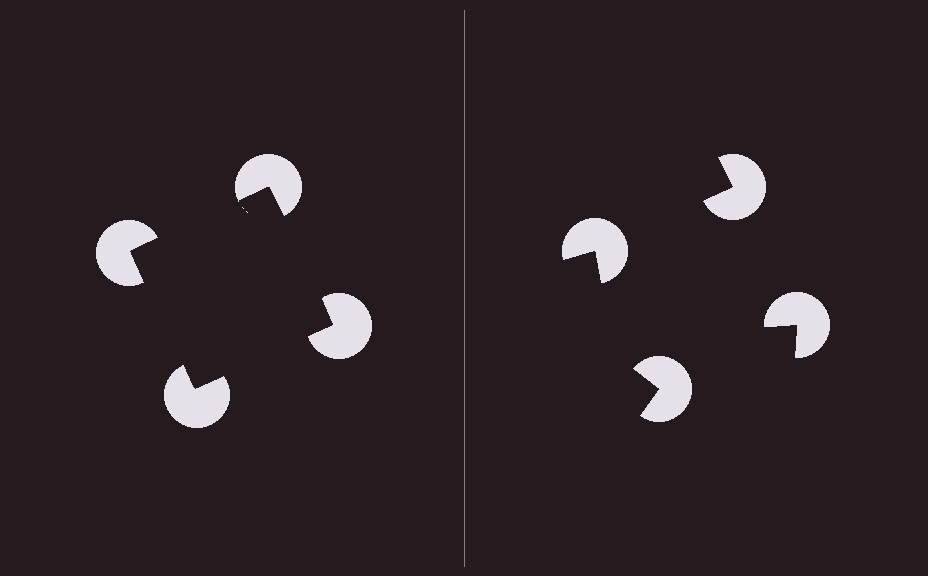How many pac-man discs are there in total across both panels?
8 — 4 on each side.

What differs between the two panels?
The pac-man discs are positioned identically on both sides; only the wedge orientations differ. On the left they align to a square; on the right they are misaligned.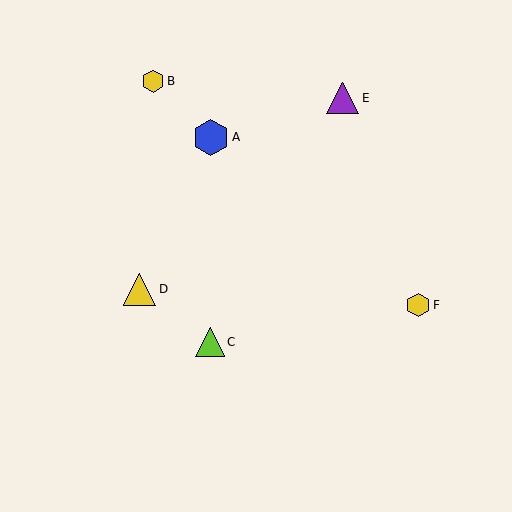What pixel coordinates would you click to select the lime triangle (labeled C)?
Click at (210, 342) to select the lime triangle C.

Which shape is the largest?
The blue hexagon (labeled A) is the largest.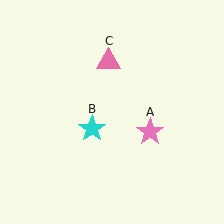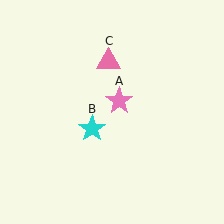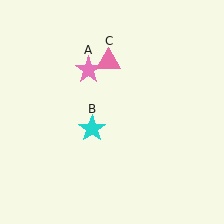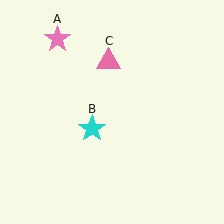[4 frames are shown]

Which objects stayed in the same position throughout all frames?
Cyan star (object B) and pink triangle (object C) remained stationary.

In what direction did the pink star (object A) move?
The pink star (object A) moved up and to the left.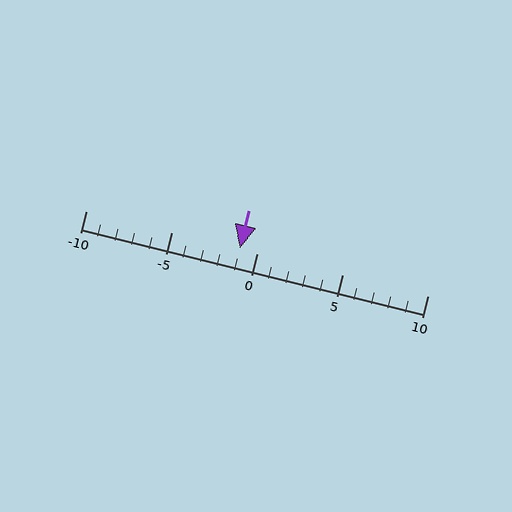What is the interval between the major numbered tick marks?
The major tick marks are spaced 5 units apart.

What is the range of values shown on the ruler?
The ruler shows values from -10 to 10.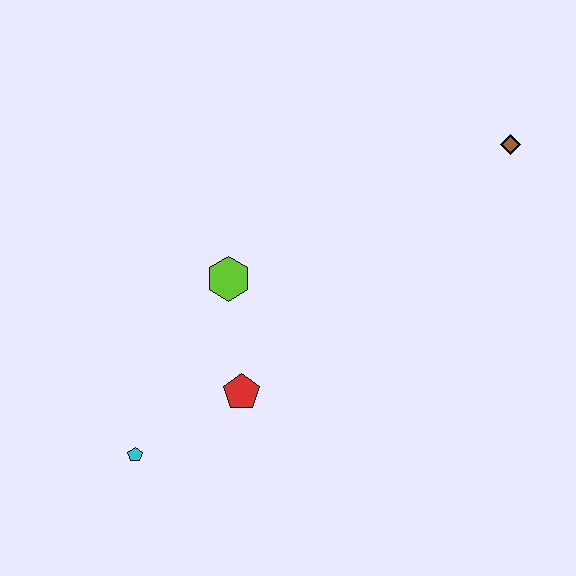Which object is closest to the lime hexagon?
The red pentagon is closest to the lime hexagon.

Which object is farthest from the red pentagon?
The brown diamond is farthest from the red pentagon.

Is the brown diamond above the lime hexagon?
Yes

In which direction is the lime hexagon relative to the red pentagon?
The lime hexagon is above the red pentagon.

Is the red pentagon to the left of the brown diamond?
Yes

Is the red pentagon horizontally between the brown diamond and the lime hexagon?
Yes